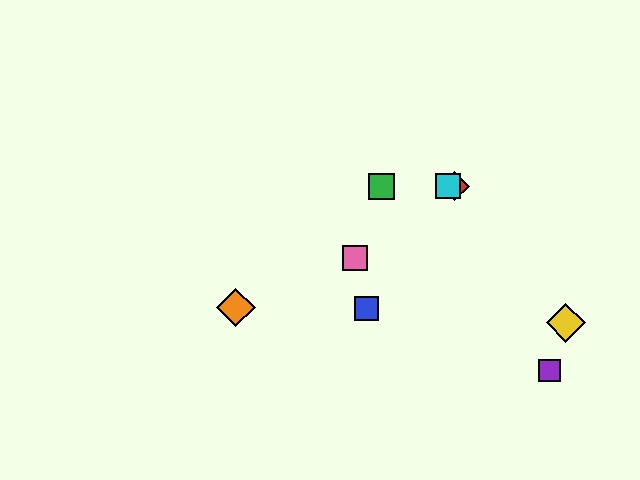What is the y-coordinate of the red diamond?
The red diamond is at y≈186.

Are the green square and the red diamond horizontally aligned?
Yes, both are at y≈186.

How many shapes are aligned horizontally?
3 shapes (the red diamond, the green square, the cyan square) are aligned horizontally.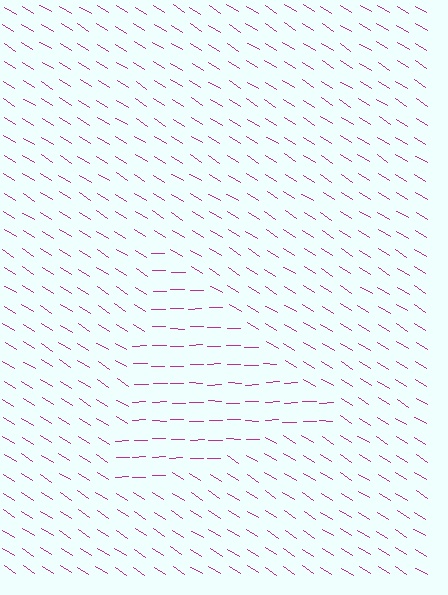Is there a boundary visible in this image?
Yes, there is a texture boundary formed by a change in line orientation.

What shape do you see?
I see a triangle.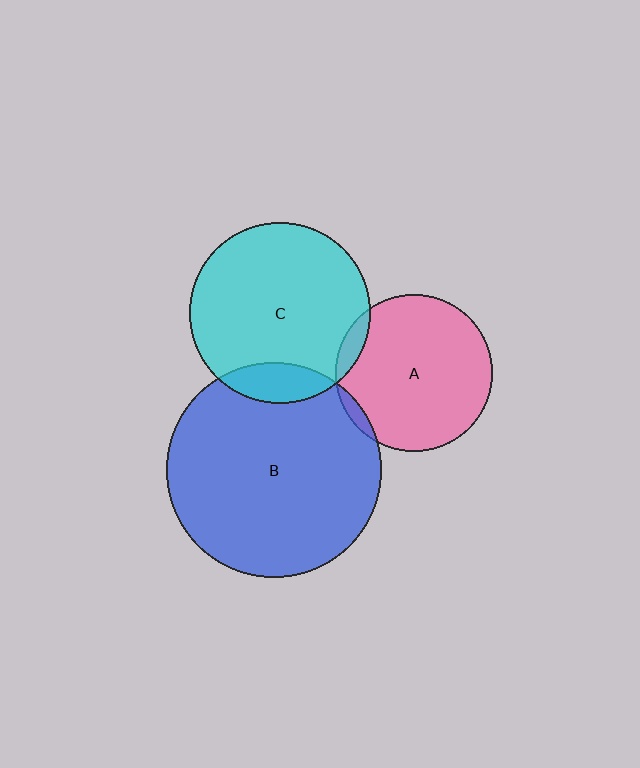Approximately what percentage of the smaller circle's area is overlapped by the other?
Approximately 5%.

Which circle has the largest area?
Circle B (blue).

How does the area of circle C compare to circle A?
Approximately 1.3 times.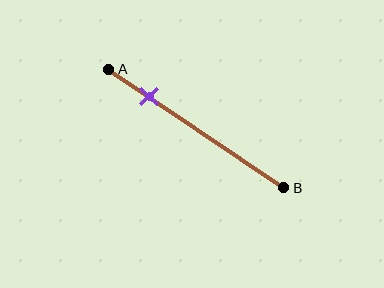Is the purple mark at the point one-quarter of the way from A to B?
Yes, the mark is approximately at the one-quarter point.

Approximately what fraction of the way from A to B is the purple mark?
The purple mark is approximately 25% of the way from A to B.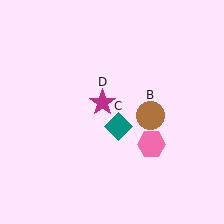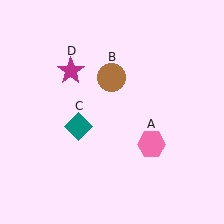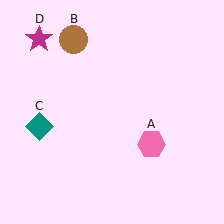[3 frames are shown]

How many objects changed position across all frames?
3 objects changed position: brown circle (object B), teal diamond (object C), magenta star (object D).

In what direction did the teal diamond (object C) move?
The teal diamond (object C) moved left.